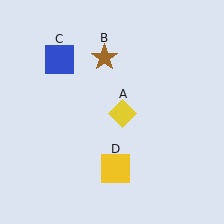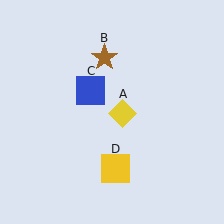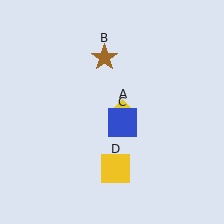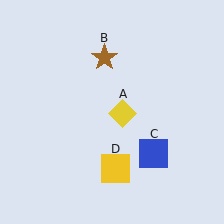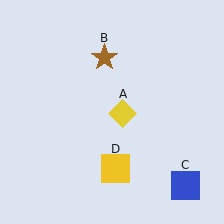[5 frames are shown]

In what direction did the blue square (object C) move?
The blue square (object C) moved down and to the right.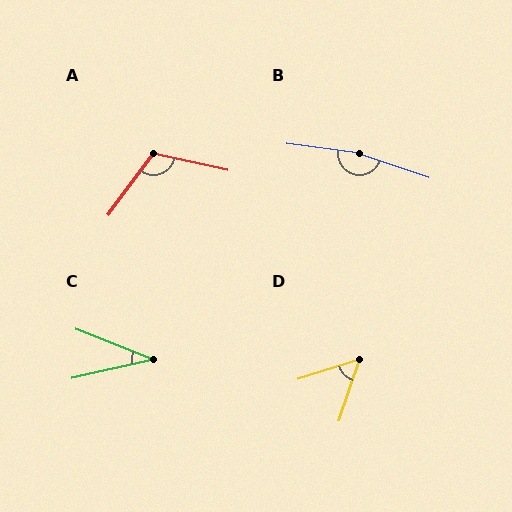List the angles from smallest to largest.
C (34°), D (54°), A (114°), B (169°).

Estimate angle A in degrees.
Approximately 114 degrees.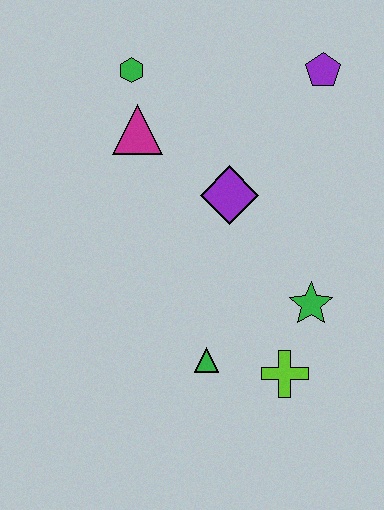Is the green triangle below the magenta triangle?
Yes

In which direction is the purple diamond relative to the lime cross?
The purple diamond is above the lime cross.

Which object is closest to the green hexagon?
The magenta triangle is closest to the green hexagon.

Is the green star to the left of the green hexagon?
No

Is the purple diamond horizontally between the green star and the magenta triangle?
Yes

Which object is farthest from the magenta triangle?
The lime cross is farthest from the magenta triangle.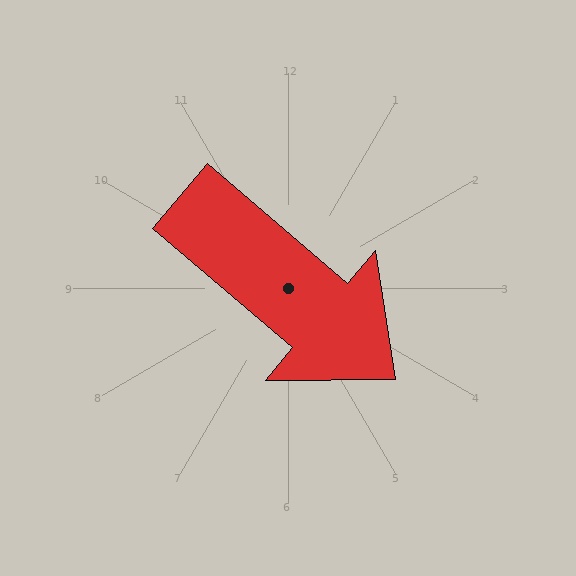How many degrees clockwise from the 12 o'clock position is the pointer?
Approximately 130 degrees.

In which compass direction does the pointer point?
Southeast.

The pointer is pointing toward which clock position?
Roughly 4 o'clock.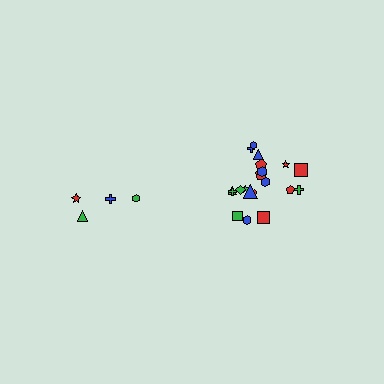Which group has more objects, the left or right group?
The right group.